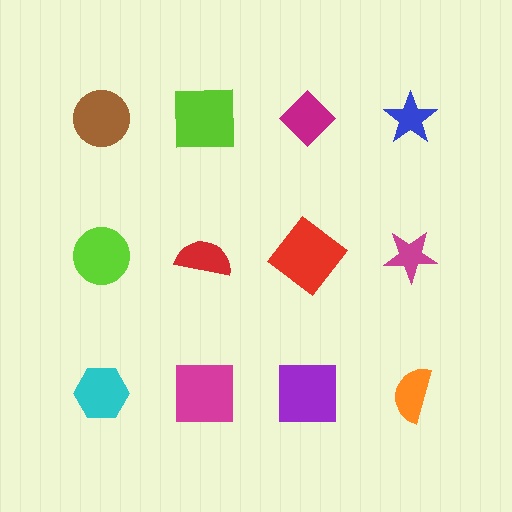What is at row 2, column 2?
A red semicircle.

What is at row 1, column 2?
A lime square.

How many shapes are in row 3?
4 shapes.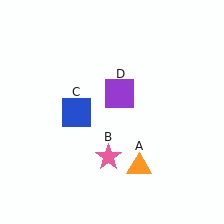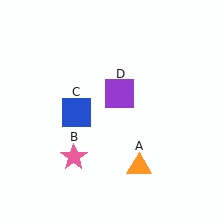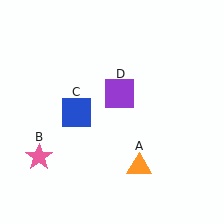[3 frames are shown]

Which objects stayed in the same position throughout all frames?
Orange triangle (object A) and blue square (object C) and purple square (object D) remained stationary.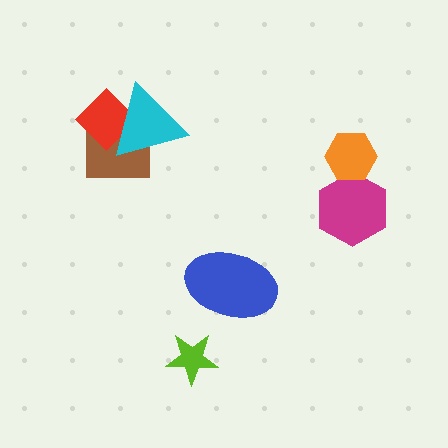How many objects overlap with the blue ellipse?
0 objects overlap with the blue ellipse.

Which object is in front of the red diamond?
The cyan triangle is in front of the red diamond.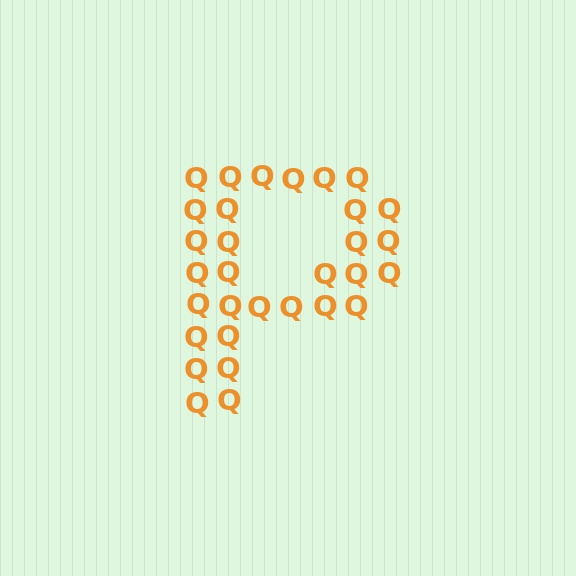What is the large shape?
The large shape is the letter P.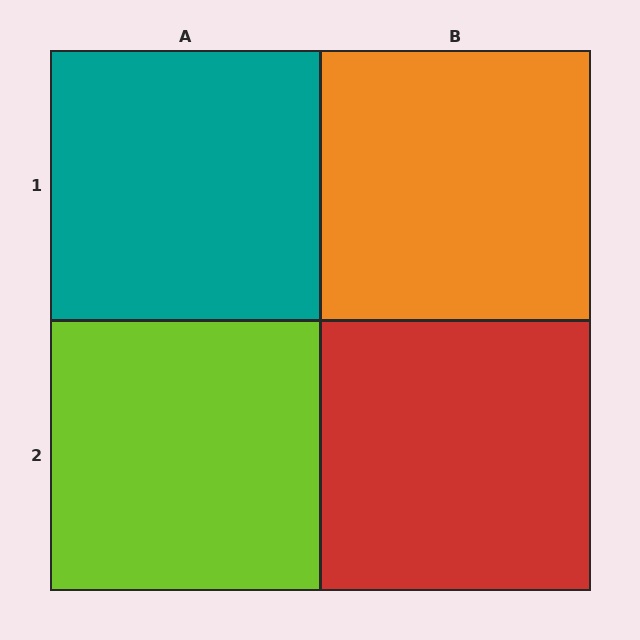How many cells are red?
1 cell is red.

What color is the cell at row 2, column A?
Lime.